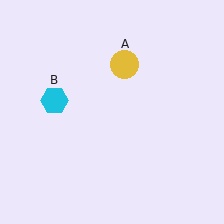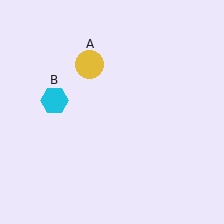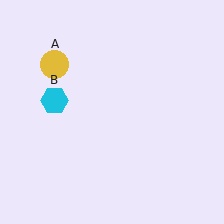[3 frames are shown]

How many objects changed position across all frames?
1 object changed position: yellow circle (object A).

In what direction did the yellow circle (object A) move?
The yellow circle (object A) moved left.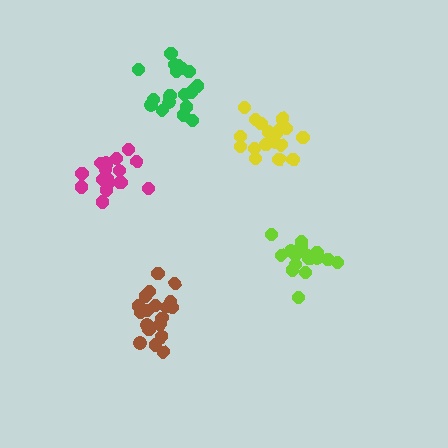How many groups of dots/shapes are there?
There are 5 groups.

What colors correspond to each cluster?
The clusters are colored: magenta, brown, lime, green, yellow.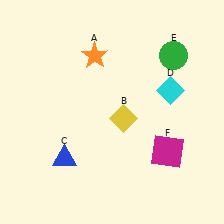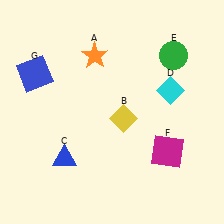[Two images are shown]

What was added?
A blue square (G) was added in Image 2.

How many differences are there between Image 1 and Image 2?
There is 1 difference between the two images.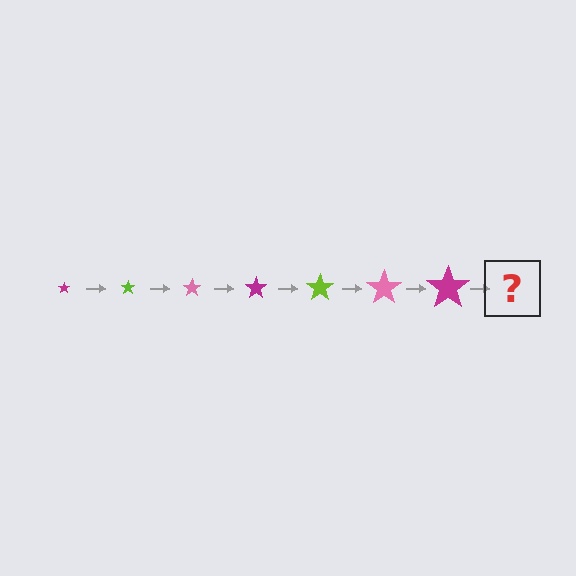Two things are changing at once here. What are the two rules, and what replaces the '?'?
The two rules are that the star grows larger each step and the color cycles through magenta, lime, and pink. The '?' should be a lime star, larger than the previous one.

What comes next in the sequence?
The next element should be a lime star, larger than the previous one.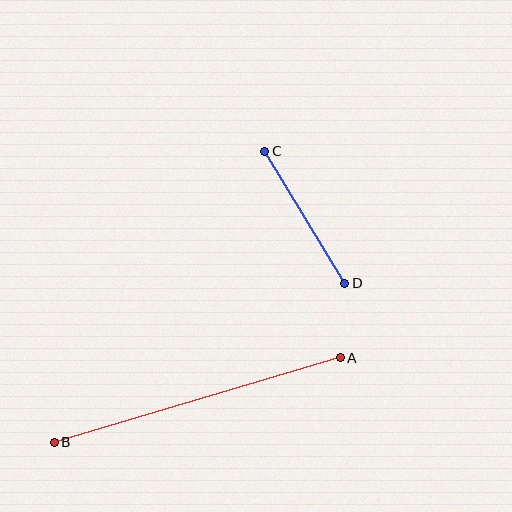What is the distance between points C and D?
The distance is approximately 154 pixels.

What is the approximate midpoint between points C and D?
The midpoint is at approximately (305, 217) pixels.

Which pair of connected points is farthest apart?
Points A and B are farthest apart.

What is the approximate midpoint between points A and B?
The midpoint is at approximately (197, 400) pixels.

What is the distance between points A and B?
The distance is approximately 298 pixels.